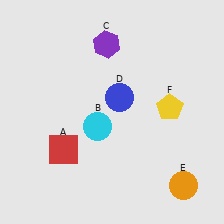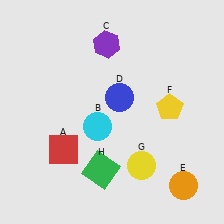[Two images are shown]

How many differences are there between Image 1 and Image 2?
There are 2 differences between the two images.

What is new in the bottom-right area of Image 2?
A yellow circle (G) was added in the bottom-right area of Image 2.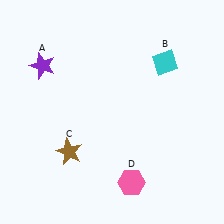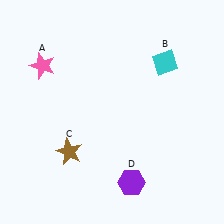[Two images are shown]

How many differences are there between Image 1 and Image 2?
There are 2 differences between the two images.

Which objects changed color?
A changed from purple to pink. D changed from pink to purple.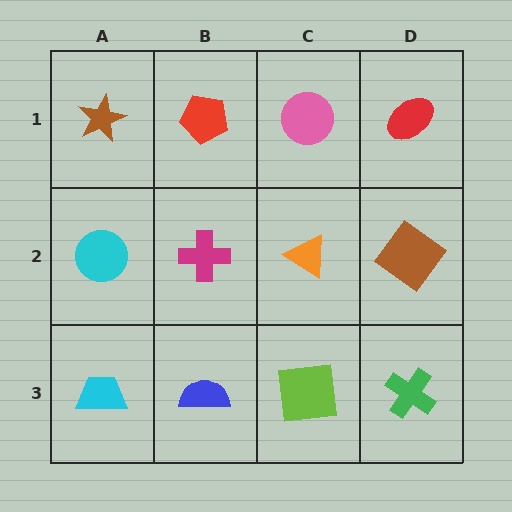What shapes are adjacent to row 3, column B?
A magenta cross (row 2, column B), a cyan trapezoid (row 3, column A), a lime square (row 3, column C).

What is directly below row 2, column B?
A blue semicircle.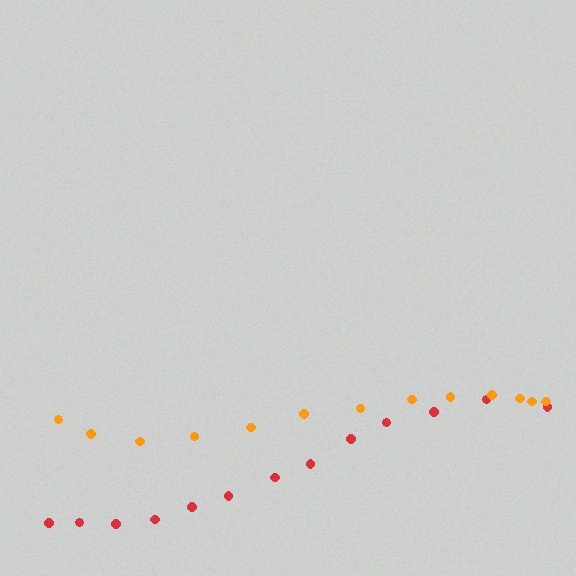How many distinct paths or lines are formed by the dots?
There are 2 distinct paths.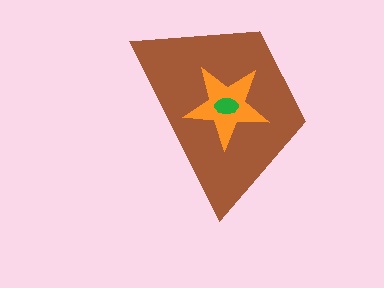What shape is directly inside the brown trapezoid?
The orange star.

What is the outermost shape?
The brown trapezoid.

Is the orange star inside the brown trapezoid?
Yes.